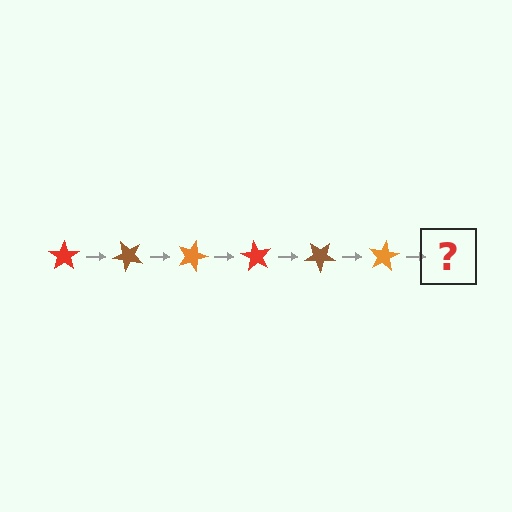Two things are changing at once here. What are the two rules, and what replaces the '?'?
The two rules are that it rotates 45 degrees each step and the color cycles through red, brown, and orange. The '?' should be a red star, rotated 270 degrees from the start.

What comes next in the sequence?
The next element should be a red star, rotated 270 degrees from the start.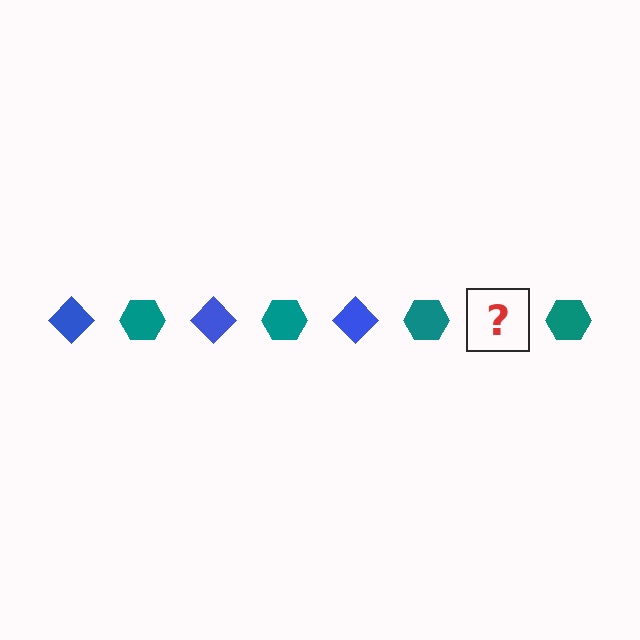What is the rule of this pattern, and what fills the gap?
The rule is that the pattern alternates between blue diamond and teal hexagon. The gap should be filled with a blue diamond.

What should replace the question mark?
The question mark should be replaced with a blue diamond.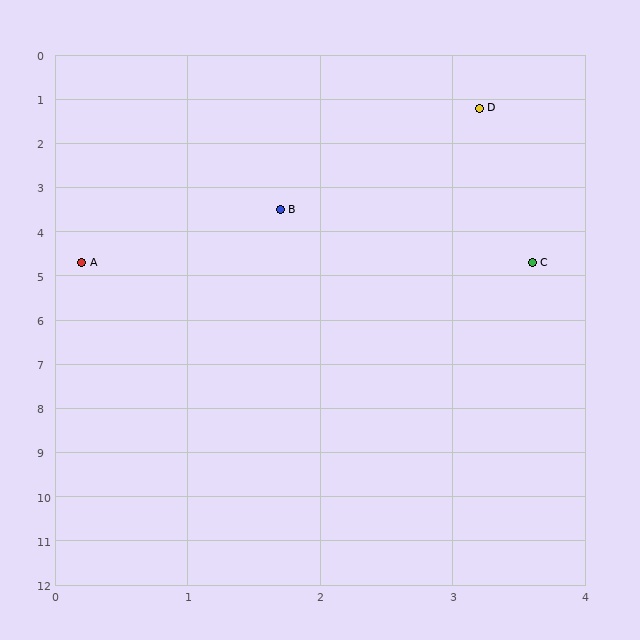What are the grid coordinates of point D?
Point D is at approximately (3.2, 1.2).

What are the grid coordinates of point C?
Point C is at approximately (3.6, 4.7).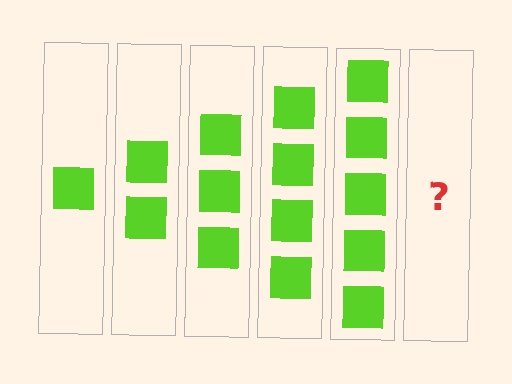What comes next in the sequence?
The next element should be 6 squares.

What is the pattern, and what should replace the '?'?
The pattern is that each step adds one more square. The '?' should be 6 squares.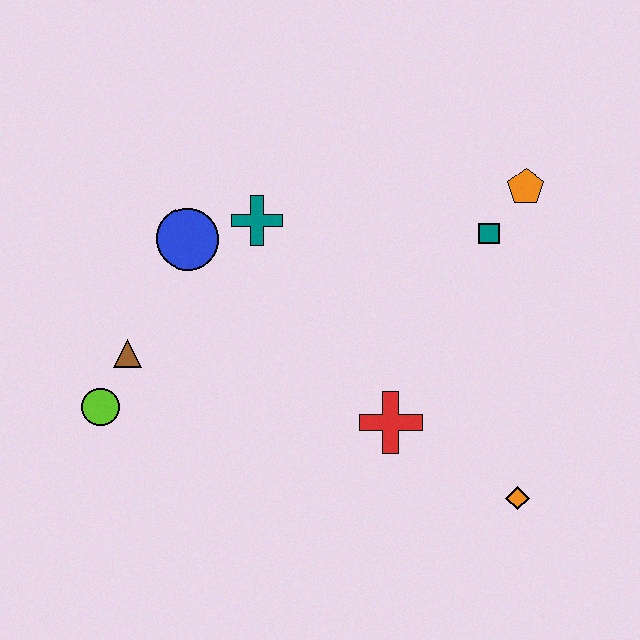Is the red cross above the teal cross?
No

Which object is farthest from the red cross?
The lime circle is farthest from the red cross.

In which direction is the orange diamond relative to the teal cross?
The orange diamond is below the teal cross.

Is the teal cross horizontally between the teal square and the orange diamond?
No